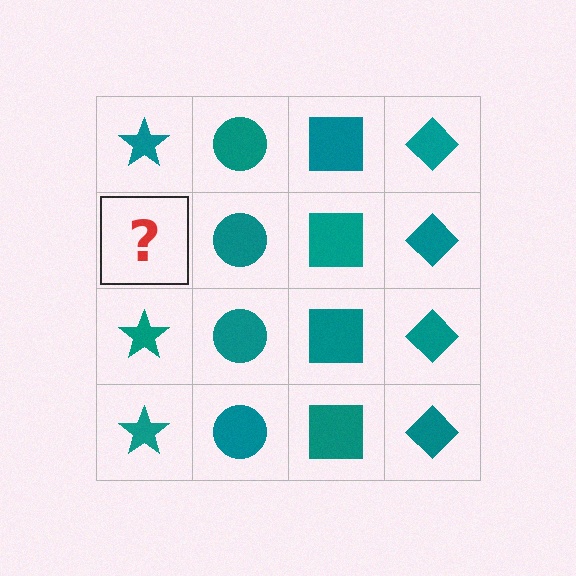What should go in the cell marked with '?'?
The missing cell should contain a teal star.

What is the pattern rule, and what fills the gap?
The rule is that each column has a consistent shape. The gap should be filled with a teal star.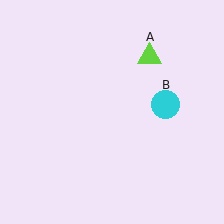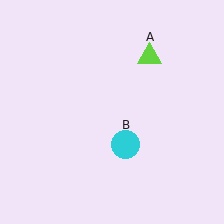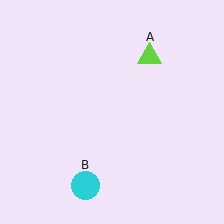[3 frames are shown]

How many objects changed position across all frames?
1 object changed position: cyan circle (object B).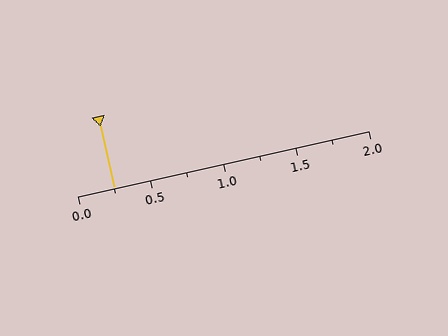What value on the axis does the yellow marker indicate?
The marker indicates approximately 0.25.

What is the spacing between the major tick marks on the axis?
The major ticks are spaced 0.5 apart.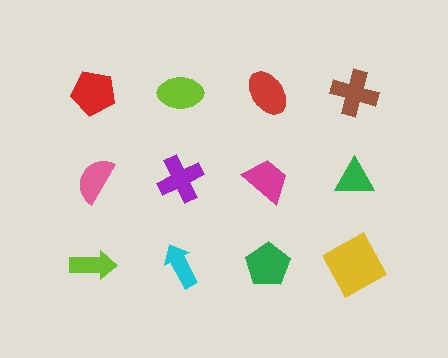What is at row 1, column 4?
A brown cross.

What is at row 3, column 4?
A yellow square.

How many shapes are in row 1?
4 shapes.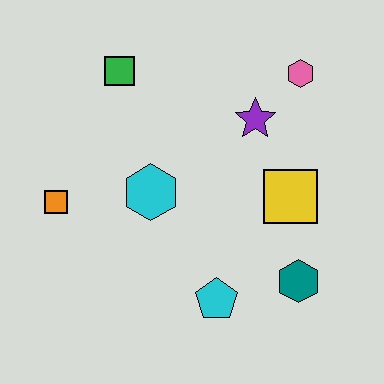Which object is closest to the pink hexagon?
The purple star is closest to the pink hexagon.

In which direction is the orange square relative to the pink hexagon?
The orange square is to the left of the pink hexagon.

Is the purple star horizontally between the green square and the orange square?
No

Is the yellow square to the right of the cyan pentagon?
Yes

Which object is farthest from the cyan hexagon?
The pink hexagon is farthest from the cyan hexagon.